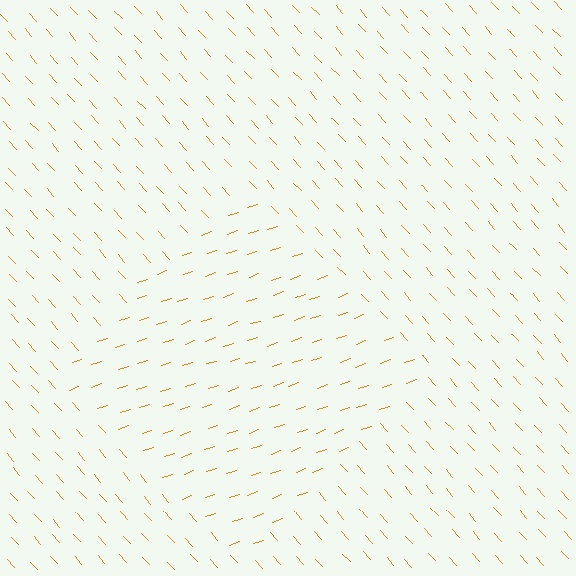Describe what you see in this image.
The image is filled with small orange line segments. A diamond region in the image has lines oriented differently from the surrounding lines, creating a visible texture boundary.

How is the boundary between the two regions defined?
The boundary is defined purely by a change in line orientation (approximately 67 degrees difference). All lines are the same color and thickness.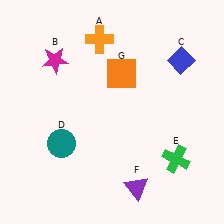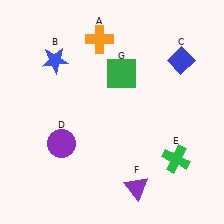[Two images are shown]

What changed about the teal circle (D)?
In Image 1, D is teal. In Image 2, it changed to purple.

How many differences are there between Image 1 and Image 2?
There are 3 differences between the two images.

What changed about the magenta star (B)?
In Image 1, B is magenta. In Image 2, it changed to blue.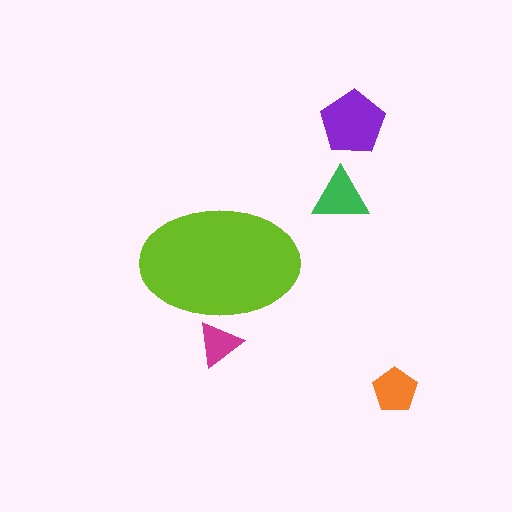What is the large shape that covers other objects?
A lime ellipse.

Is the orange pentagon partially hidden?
No, the orange pentagon is fully visible.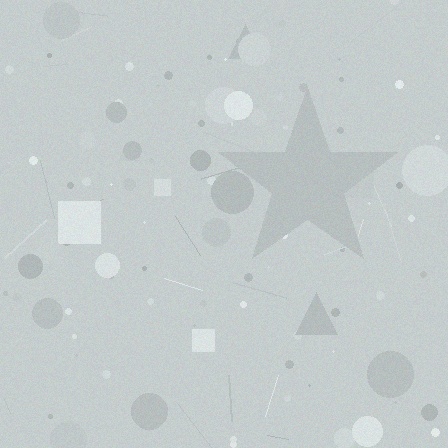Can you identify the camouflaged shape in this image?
The camouflaged shape is a star.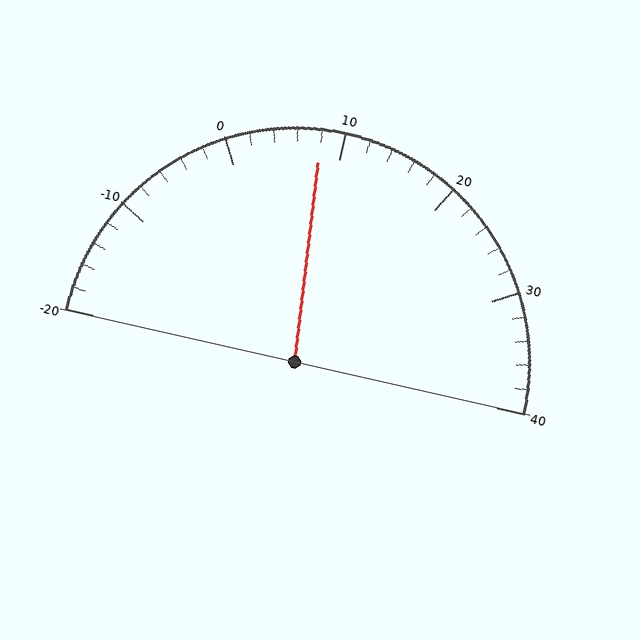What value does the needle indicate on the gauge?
The needle indicates approximately 8.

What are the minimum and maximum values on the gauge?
The gauge ranges from -20 to 40.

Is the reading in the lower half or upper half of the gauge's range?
The reading is in the lower half of the range (-20 to 40).